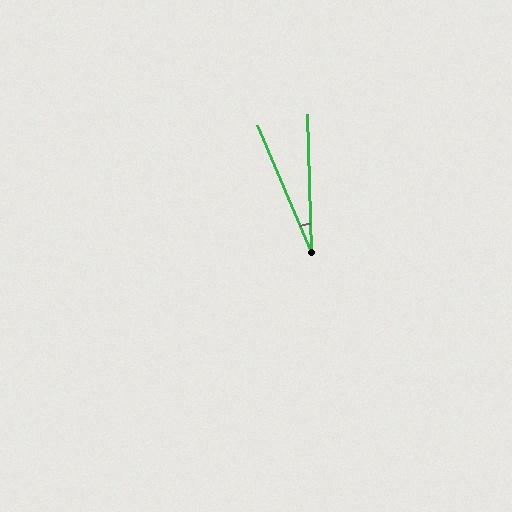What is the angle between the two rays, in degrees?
Approximately 21 degrees.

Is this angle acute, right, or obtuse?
It is acute.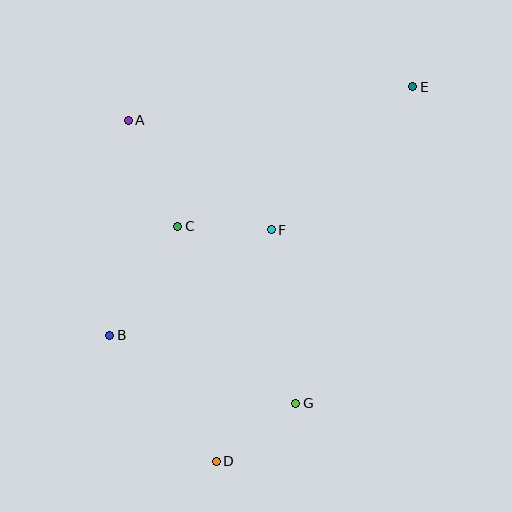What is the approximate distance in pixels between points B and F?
The distance between B and F is approximately 193 pixels.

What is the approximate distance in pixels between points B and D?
The distance between B and D is approximately 165 pixels.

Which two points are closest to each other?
Points C and F are closest to each other.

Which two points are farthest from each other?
Points D and E are farthest from each other.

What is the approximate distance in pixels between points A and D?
The distance between A and D is approximately 352 pixels.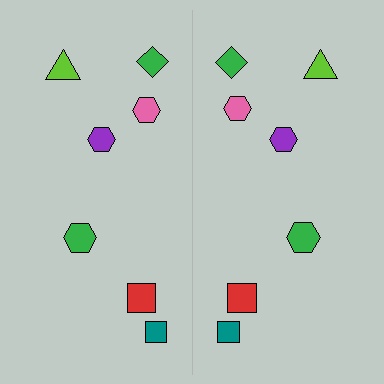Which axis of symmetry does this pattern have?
The pattern has a vertical axis of symmetry running through the center of the image.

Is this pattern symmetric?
Yes, this pattern has bilateral (reflection) symmetry.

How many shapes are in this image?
There are 14 shapes in this image.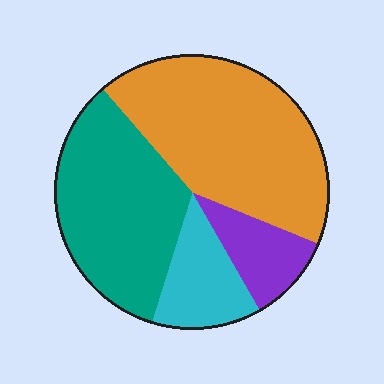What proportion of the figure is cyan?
Cyan covers about 15% of the figure.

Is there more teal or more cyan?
Teal.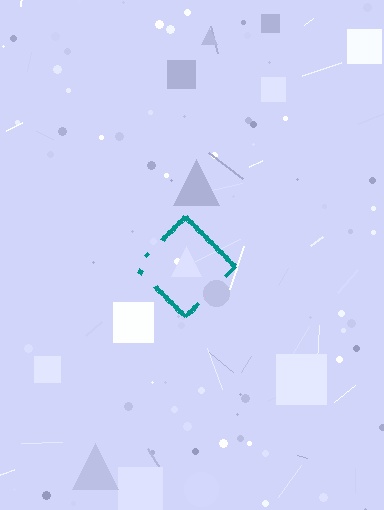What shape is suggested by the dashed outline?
The dashed outline suggests a diamond.